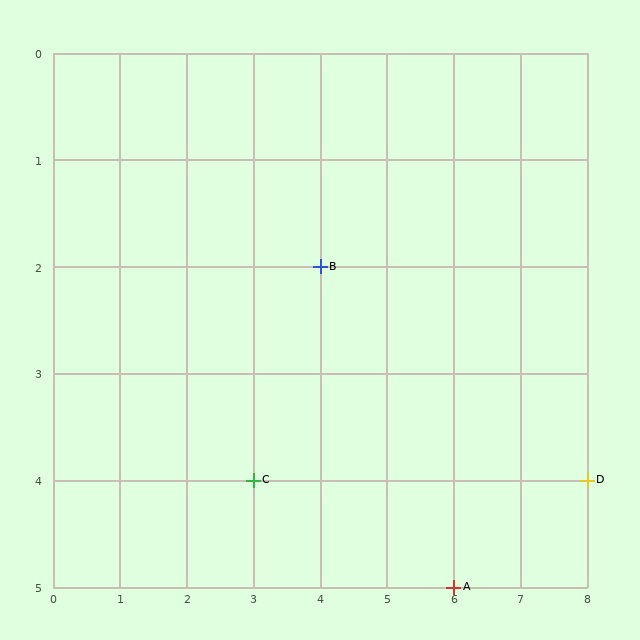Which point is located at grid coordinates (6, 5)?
Point A is at (6, 5).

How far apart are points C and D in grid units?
Points C and D are 5 columns apart.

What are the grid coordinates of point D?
Point D is at grid coordinates (8, 4).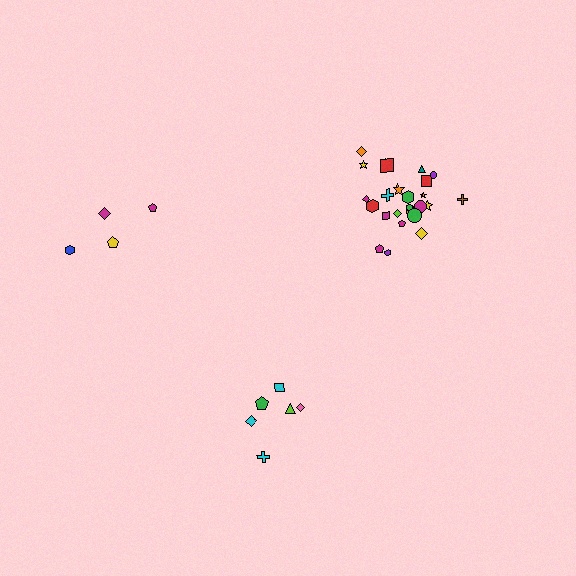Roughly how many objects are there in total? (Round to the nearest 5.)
Roughly 35 objects in total.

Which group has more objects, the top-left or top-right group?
The top-right group.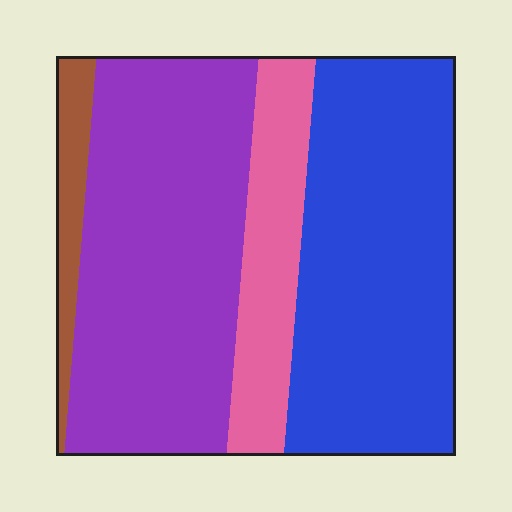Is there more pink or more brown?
Pink.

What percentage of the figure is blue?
Blue takes up between a quarter and a half of the figure.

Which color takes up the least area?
Brown, at roughly 5%.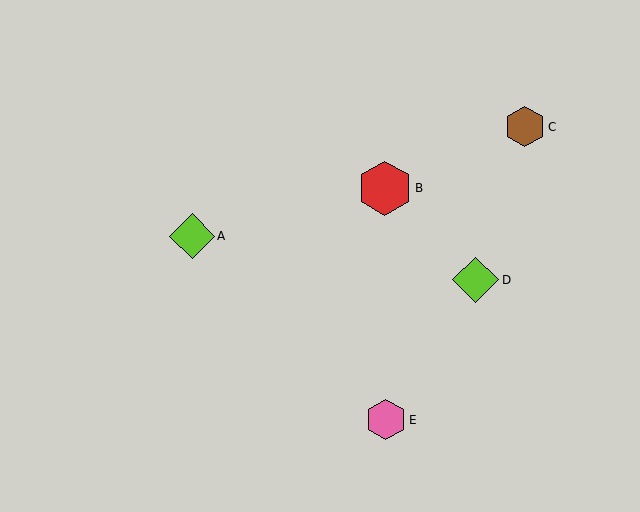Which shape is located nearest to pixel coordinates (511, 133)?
The brown hexagon (labeled C) at (525, 127) is nearest to that location.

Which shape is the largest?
The red hexagon (labeled B) is the largest.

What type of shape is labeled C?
Shape C is a brown hexagon.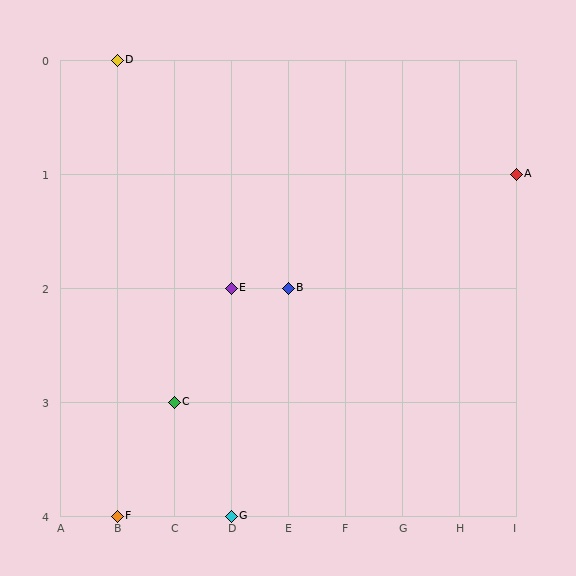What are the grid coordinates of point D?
Point D is at grid coordinates (B, 0).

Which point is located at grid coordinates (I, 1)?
Point A is at (I, 1).